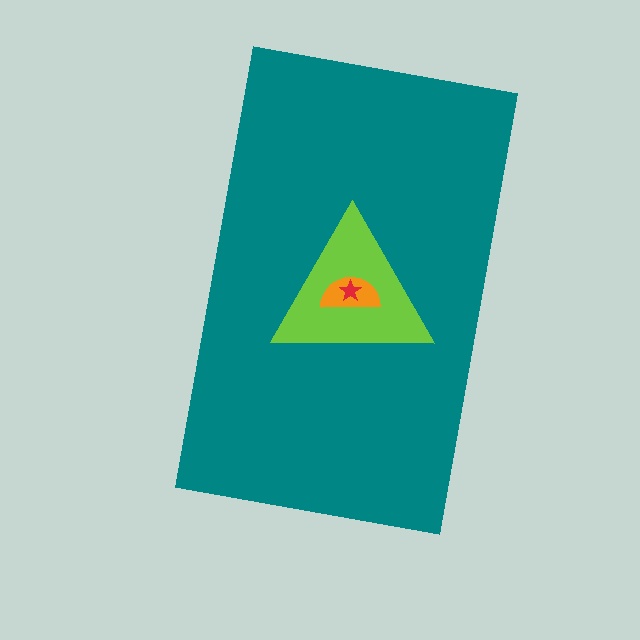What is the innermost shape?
The red star.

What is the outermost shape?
The teal rectangle.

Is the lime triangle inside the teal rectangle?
Yes.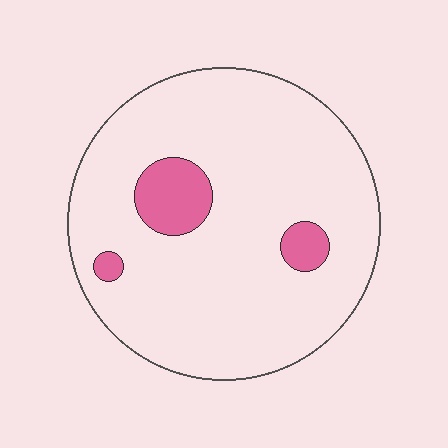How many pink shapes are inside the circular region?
3.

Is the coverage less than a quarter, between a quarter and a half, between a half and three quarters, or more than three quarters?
Less than a quarter.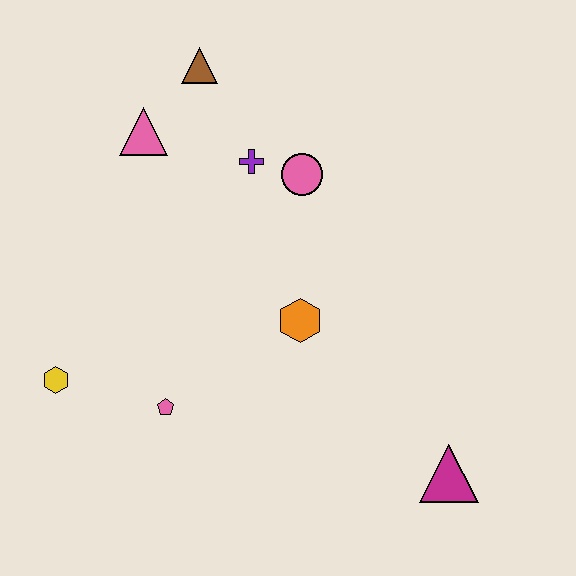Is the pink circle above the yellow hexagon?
Yes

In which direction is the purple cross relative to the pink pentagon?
The purple cross is above the pink pentagon.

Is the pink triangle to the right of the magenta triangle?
No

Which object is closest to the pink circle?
The purple cross is closest to the pink circle.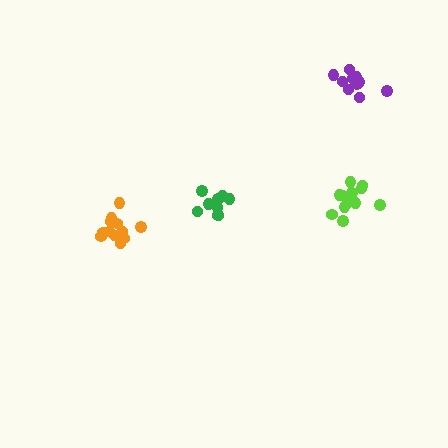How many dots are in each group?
Group 1: 10 dots, Group 2: 10 dots, Group 3: 12 dots, Group 4: 13 dots (45 total).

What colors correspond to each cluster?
The clusters are colored: green, purple, orange, lime.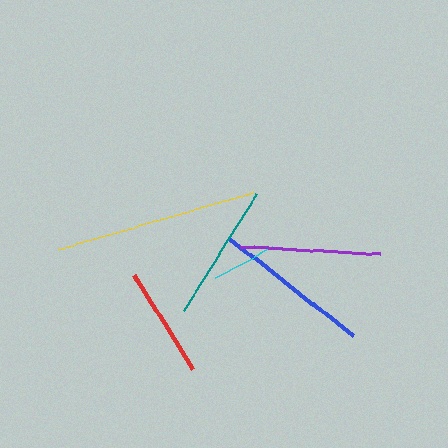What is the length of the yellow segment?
The yellow segment is approximately 204 pixels long.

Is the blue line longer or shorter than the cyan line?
The blue line is longer than the cyan line.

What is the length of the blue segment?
The blue segment is approximately 157 pixels long.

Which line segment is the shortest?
The cyan line is the shortest at approximately 65 pixels.